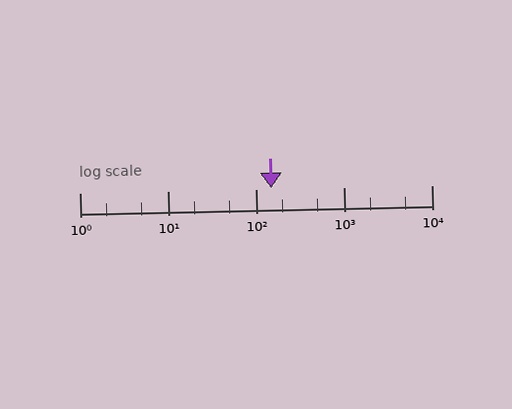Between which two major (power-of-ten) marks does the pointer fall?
The pointer is between 100 and 1000.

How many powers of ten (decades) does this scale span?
The scale spans 4 decades, from 1 to 10000.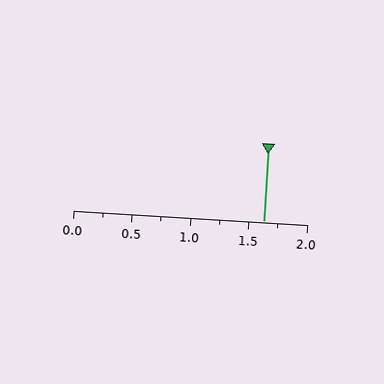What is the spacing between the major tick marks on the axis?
The major ticks are spaced 0.5 apart.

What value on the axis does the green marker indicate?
The marker indicates approximately 1.62.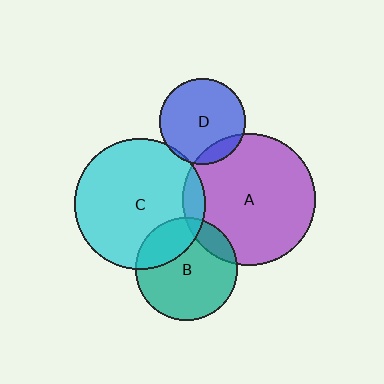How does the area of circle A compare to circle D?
Approximately 2.4 times.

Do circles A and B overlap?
Yes.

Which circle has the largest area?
Circle A (purple).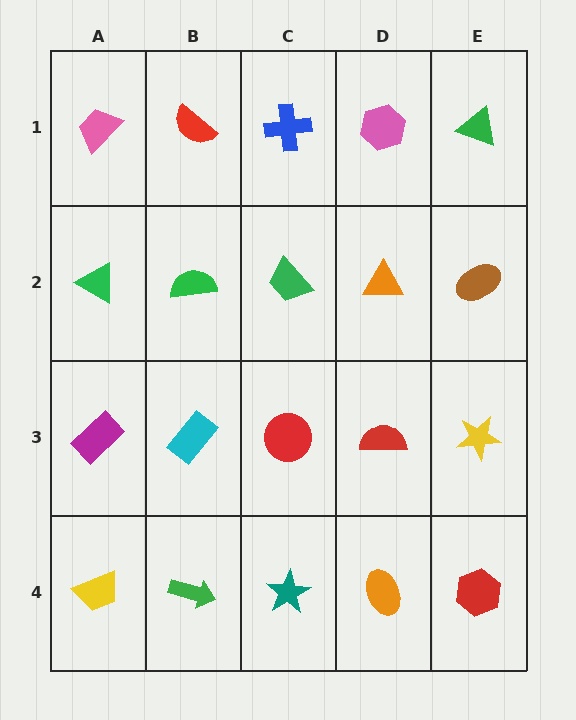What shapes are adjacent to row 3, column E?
A brown ellipse (row 2, column E), a red hexagon (row 4, column E), a red semicircle (row 3, column D).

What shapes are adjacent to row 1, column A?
A green triangle (row 2, column A), a red semicircle (row 1, column B).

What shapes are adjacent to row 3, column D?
An orange triangle (row 2, column D), an orange ellipse (row 4, column D), a red circle (row 3, column C), a yellow star (row 3, column E).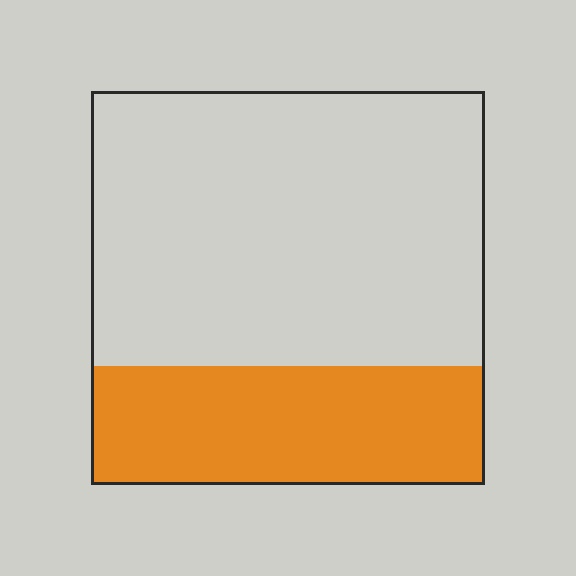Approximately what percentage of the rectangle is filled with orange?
Approximately 30%.